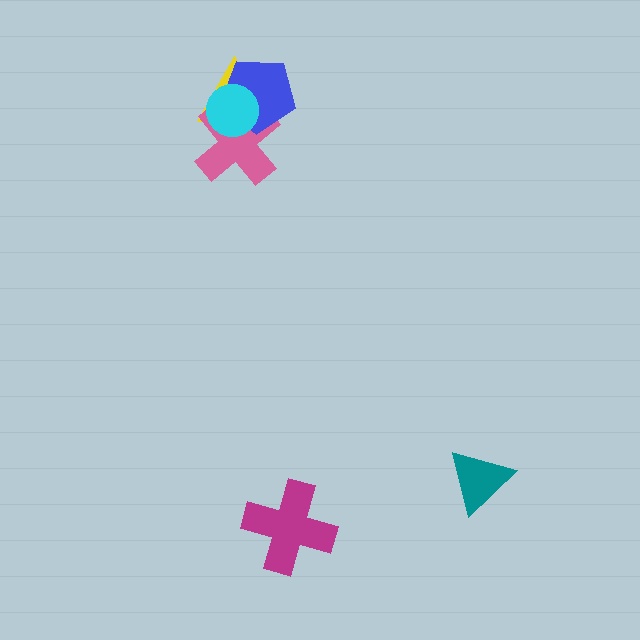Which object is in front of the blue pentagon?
The cyan circle is in front of the blue pentagon.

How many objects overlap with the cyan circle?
3 objects overlap with the cyan circle.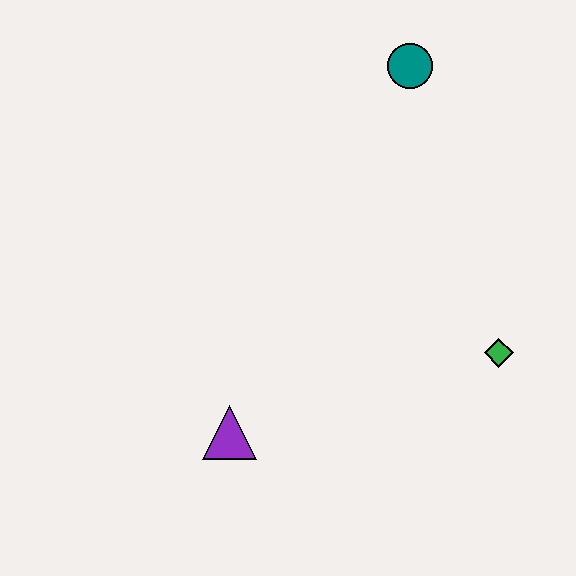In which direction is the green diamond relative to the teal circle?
The green diamond is below the teal circle.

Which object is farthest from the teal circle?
The purple triangle is farthest from the teal circle.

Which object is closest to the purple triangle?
The green diamond is closest to the purple triangle.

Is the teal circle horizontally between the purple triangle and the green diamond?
Yes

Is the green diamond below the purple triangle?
No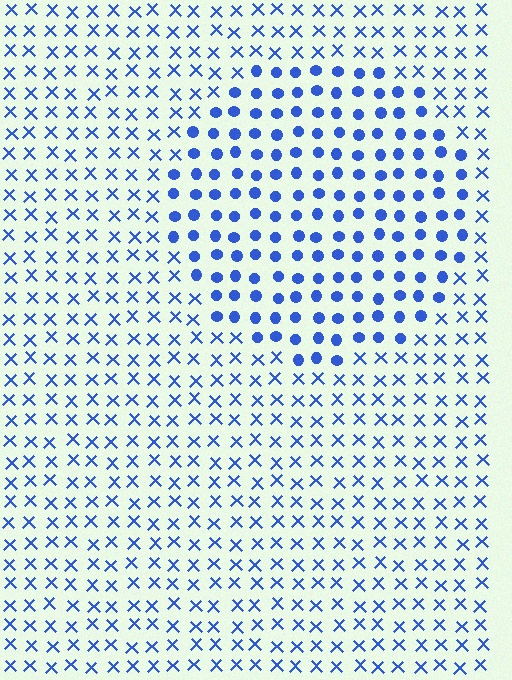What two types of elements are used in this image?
The image uses circles inside the circle region and X marks outside it.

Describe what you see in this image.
The image is filled with small blue elements arranged in a uniform grid. A circle-shaped region contains circles, while the surrounding area contains X marks. The boundary is defined purely by the change in element shape.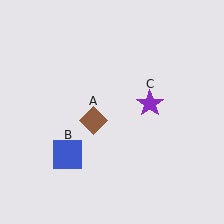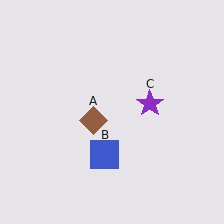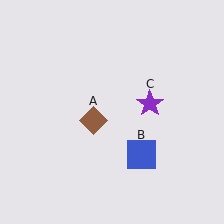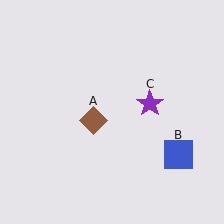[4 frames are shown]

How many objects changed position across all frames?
1 object changed position: blue square (object B).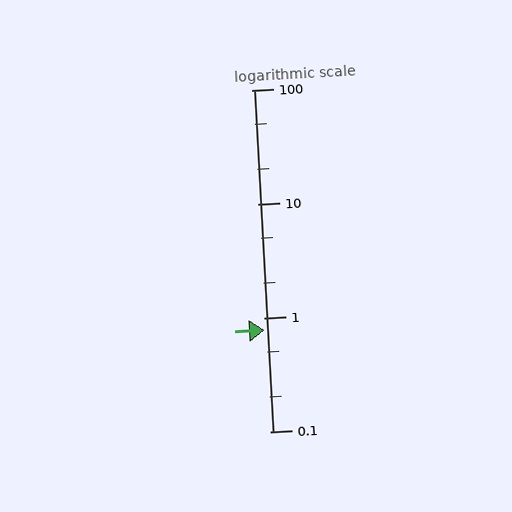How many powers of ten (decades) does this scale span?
The scale spans 3 decades, from 0.1 to 100.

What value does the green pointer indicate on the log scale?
The pointer indicates approximately 0.78.